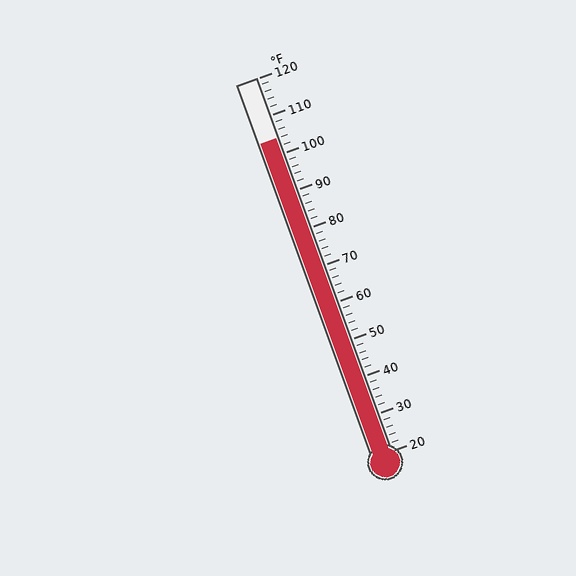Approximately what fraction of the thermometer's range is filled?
The thermometer is filled to approximately 85% of its range.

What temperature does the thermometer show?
The thermometer shows approximately 104°F.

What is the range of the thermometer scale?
The thermometer scale ranges from 20°F to 120°F.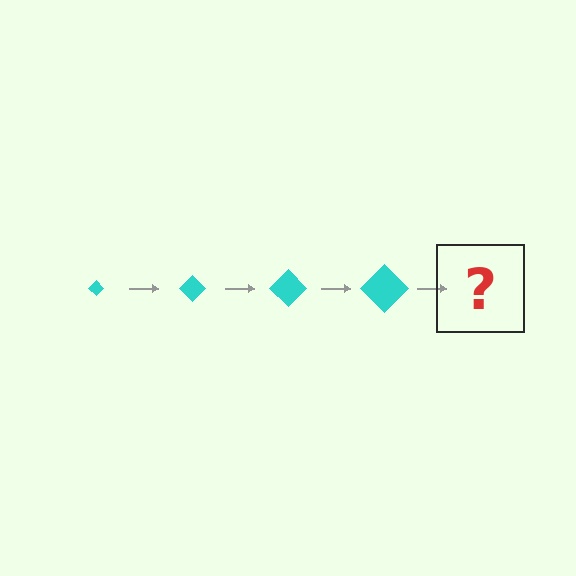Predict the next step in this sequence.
The next step is a cyan diamond, larger than the previous one.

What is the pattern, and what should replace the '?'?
The pattern is that the diamond gets progressively larger each step. The '?' should be a cyan diamond, larger than the previous one.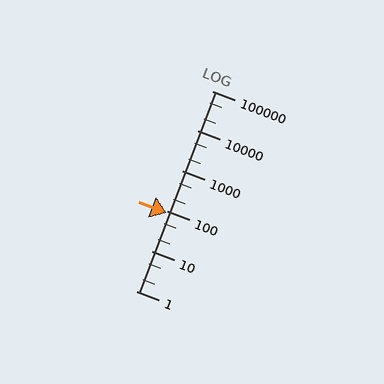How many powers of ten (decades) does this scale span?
The scale spans 5 decades, from 1 to 100000.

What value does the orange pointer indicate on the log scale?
The pointer indicates approximately 89.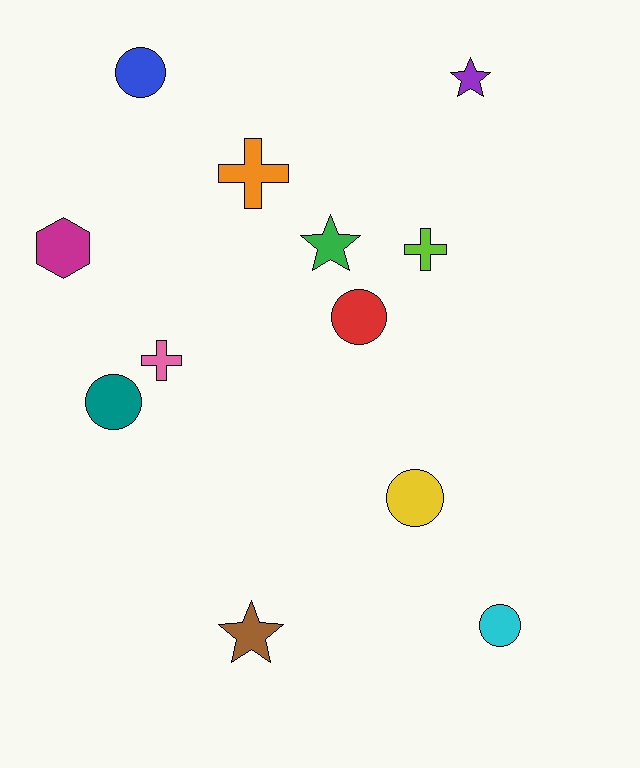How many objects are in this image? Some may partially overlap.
There are 12 objects.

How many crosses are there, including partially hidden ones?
There are 3 crosses.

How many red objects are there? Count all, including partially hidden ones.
There is 1 red object.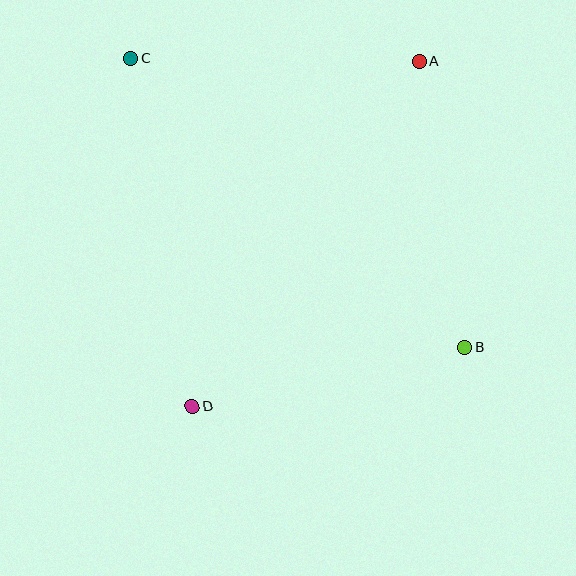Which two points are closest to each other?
Points B and D are closest to each other.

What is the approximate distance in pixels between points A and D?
The distance between A and D is approximately 413 pixels.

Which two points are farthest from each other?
Points B and C are farthest from each other.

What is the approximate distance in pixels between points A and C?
The distance between A and C is approximately 288 pixels.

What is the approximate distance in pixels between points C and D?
The distance between C and D is approximately 354 pixels.